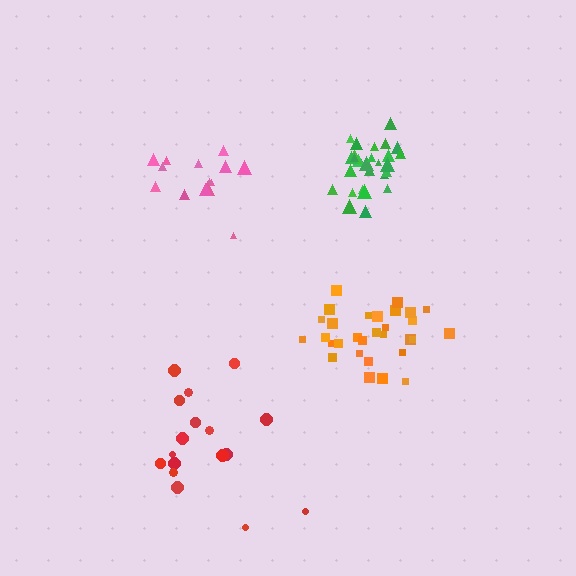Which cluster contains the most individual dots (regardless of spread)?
Orange (31).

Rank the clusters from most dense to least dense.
green, orange, pink, red.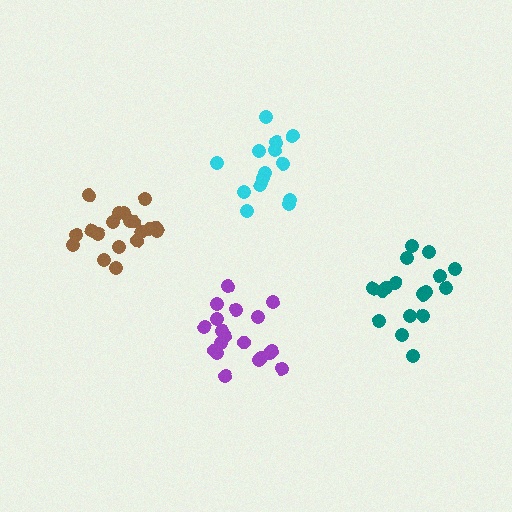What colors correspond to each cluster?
The clusters are colored: purple, teal, cyan, brown.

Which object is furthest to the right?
The teal cluster is rightmost.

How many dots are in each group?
Group 1: 19 dots, Group 2: 17 dots, Group 3: 14 dots, Group 4: 19 dots (69 total).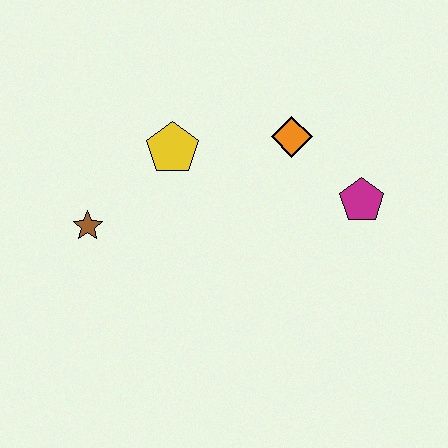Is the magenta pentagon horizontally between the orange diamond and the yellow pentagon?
No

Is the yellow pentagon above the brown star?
Yes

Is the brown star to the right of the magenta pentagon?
No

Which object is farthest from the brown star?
The magenta pentagon is farthest from the brown star.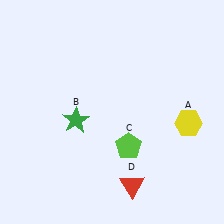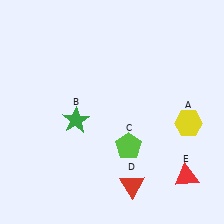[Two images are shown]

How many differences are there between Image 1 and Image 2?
There is 1 difference between the two images.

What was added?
A red triangle (E) was added in Image 2.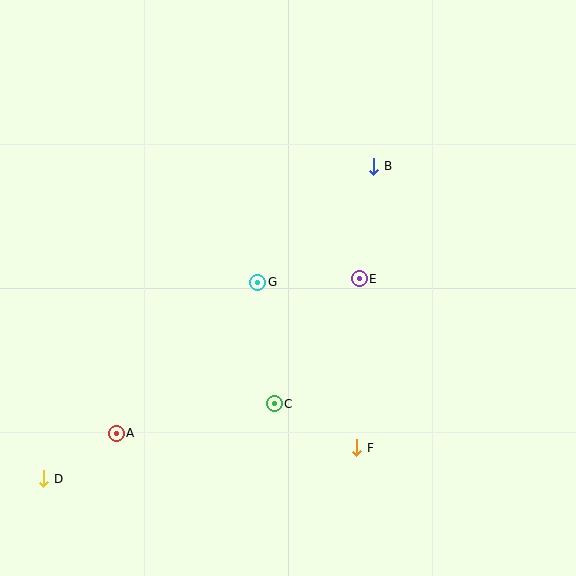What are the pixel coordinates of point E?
Point E is at (359, 279).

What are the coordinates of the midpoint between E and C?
The midpoint between E and C is at (317, 341).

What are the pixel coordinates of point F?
Point F is at (357, 448).